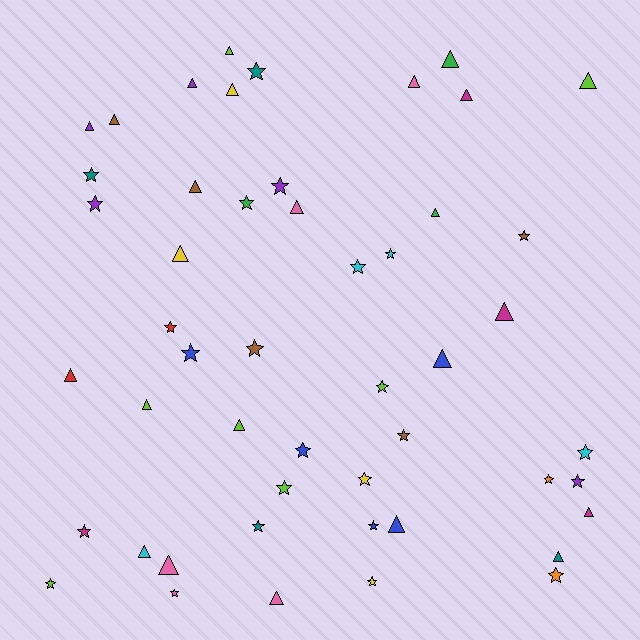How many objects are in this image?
There are 50 objects.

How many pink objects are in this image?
There are 5 pink objects.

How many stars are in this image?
There are 26 stars.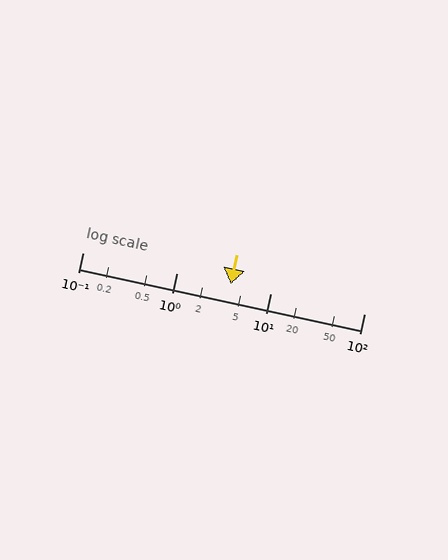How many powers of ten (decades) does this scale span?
The scale spans 3 decades, from 0.1 to 100.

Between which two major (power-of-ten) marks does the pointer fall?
The pointer is between 1 and 10.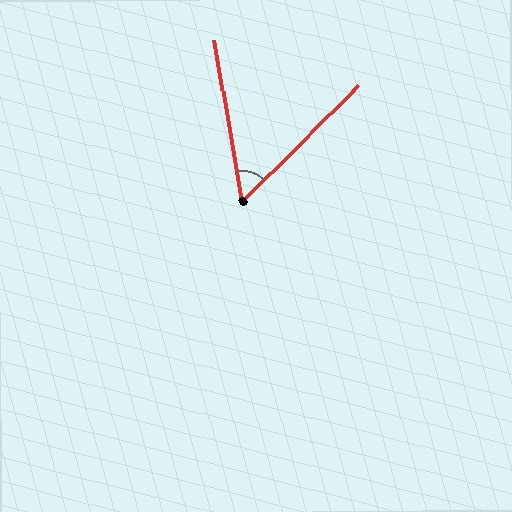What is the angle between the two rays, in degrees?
Approximately 55 degrees.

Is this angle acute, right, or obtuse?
It is acute.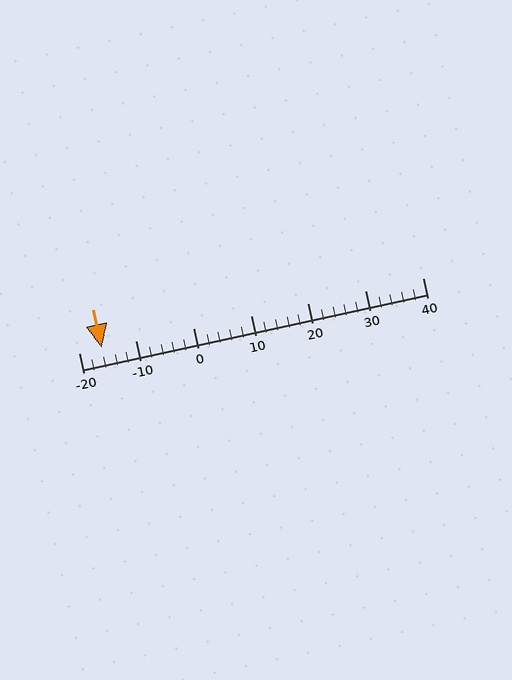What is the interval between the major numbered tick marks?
The major tick marks are spaced 10 units apart.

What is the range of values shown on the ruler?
The ruler shows values from -20 to 40.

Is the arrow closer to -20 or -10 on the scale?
The arrow is closer to -20.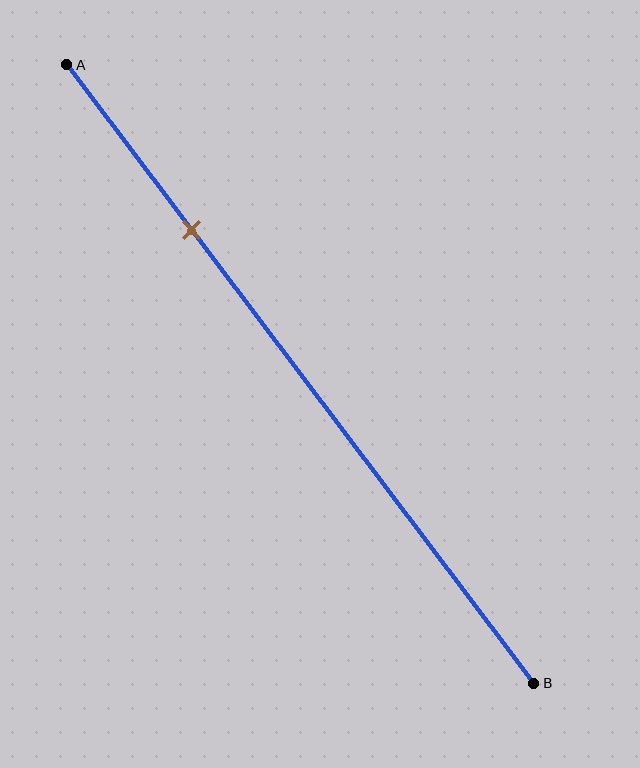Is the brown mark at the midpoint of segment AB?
No, the mark is at about 25% from A, not at the 50% midpoint.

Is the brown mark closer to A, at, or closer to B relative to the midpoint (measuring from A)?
The brown mark is closer to point A than the midpoint of segment AB.